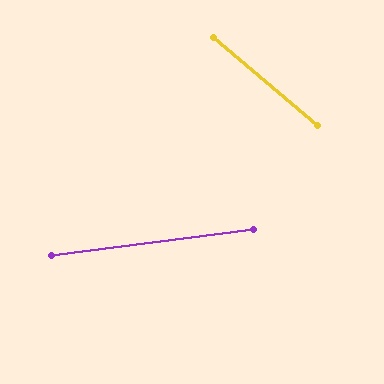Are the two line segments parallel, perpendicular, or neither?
Neither parallel nor perpendicular — they differ by about 48°.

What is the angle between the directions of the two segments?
Approximately 48 degrees.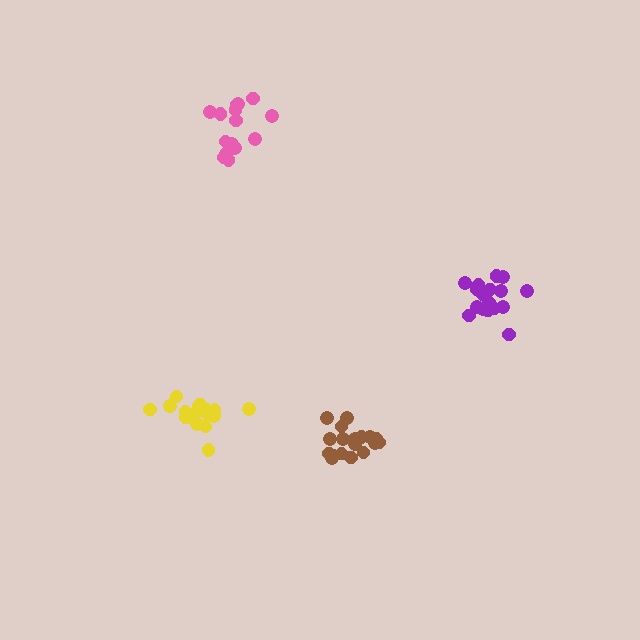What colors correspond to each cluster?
The clusters are colored: purple, yellow, pink, brown.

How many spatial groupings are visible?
There are 4 spatial groupings.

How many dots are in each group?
Group 1: 17 dots, Group 2: 16 dots, Group 3: 15 dots, Group 4: 18 dots (66 total).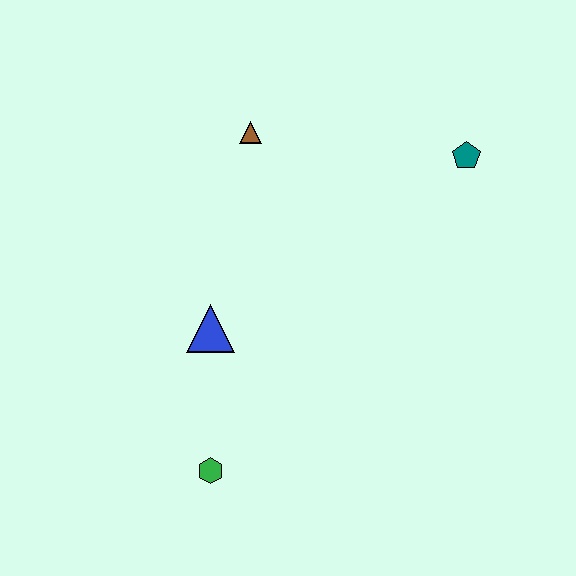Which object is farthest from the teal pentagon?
The green hexagon is farthest from the teal pentagon.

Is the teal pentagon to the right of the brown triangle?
Yes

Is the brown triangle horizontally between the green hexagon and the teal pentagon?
Yes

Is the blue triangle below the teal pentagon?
Yes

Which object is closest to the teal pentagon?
The brown triangle is closest to the teal pentagon.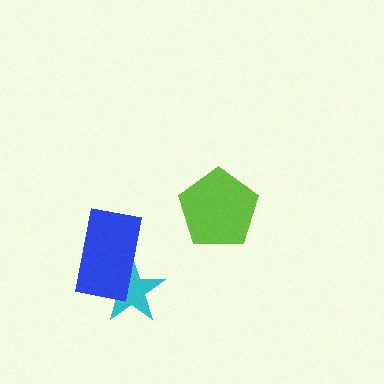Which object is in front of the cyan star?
The blue rectangle is in front of the cyan star.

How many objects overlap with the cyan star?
1 object overlaps with the cyan star.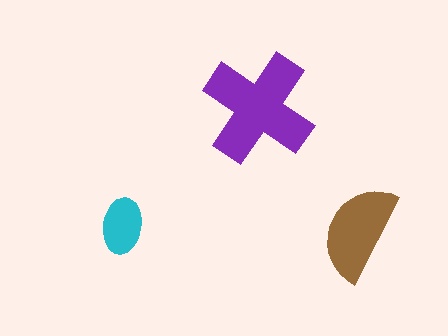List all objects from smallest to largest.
The cyan ellipse, the brown semicircle, the purple cross.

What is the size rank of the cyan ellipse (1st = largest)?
3rd.